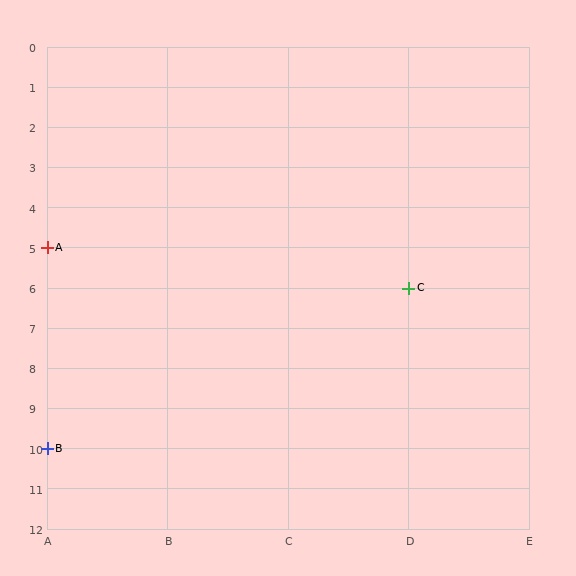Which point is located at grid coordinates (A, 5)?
Point A is at (A, 5).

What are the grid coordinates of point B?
Point B is at grid coordinates (A, 10).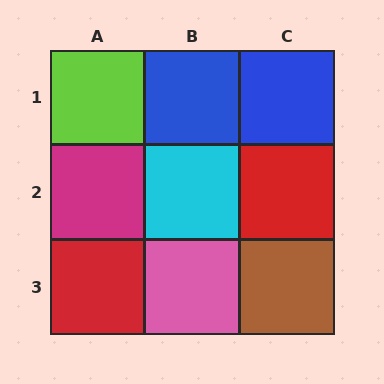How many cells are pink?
1 cell is pink.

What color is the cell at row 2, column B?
Cyan.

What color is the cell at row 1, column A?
Lime.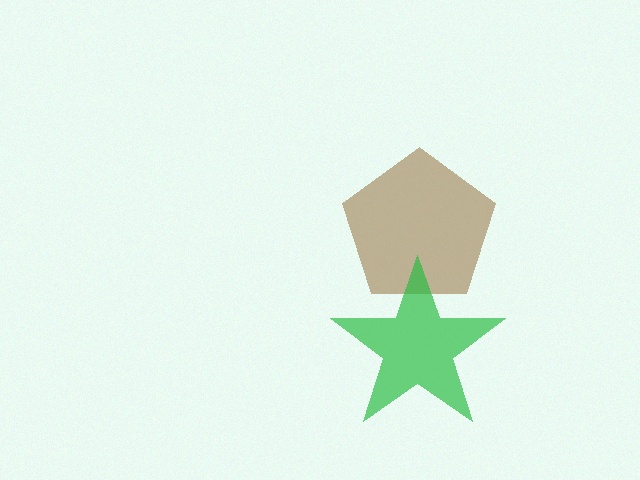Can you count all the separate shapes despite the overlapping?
Yes, there are 2 separate shapes.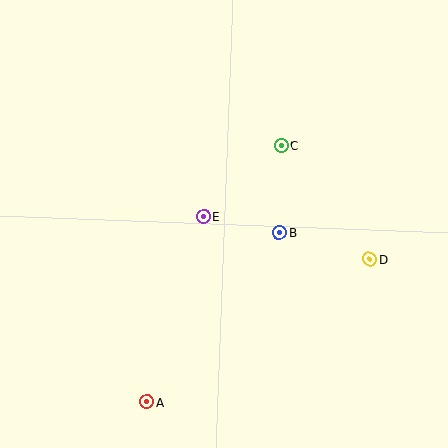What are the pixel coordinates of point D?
Point D is at (369, 259).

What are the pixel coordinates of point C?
Point C is at (281, 145).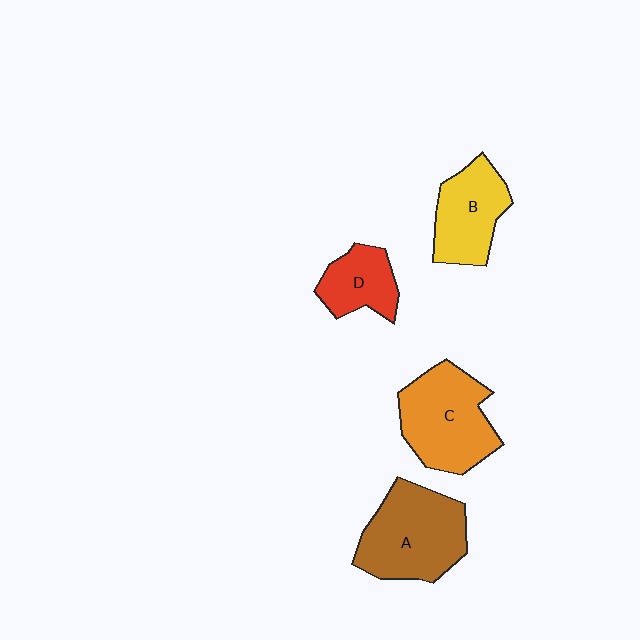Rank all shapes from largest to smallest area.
From largest to smallest: A (brown), C (orange), B (yellow), D (red).